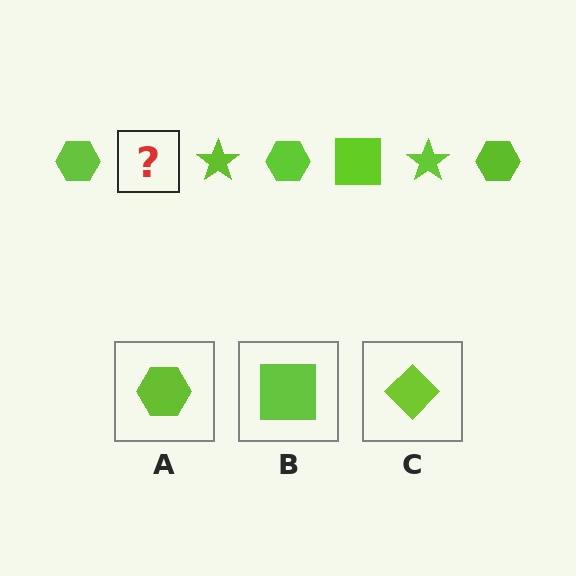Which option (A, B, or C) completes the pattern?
B.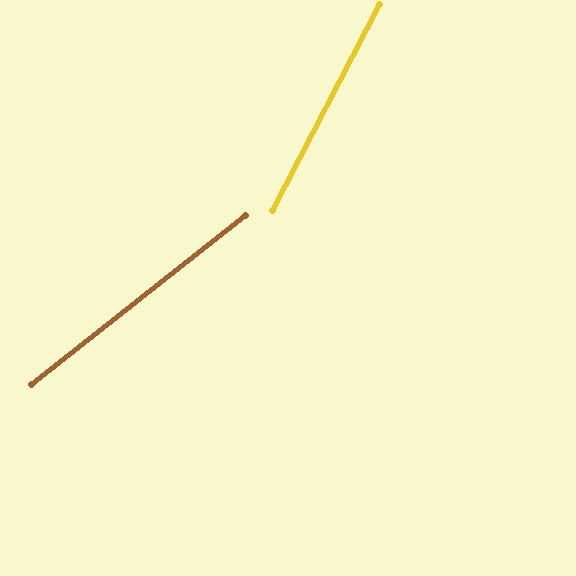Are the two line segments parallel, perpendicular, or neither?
Neither parallel nor perpendicular — they differ by about 24°.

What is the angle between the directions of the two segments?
Approximately 24 degrees.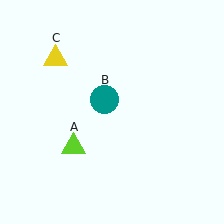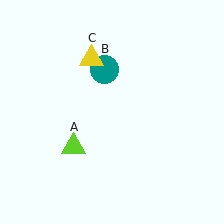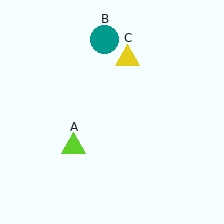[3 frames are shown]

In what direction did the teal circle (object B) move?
The teal circle (object B) moved up.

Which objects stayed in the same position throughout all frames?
Lime triangle (object A) remained stationary.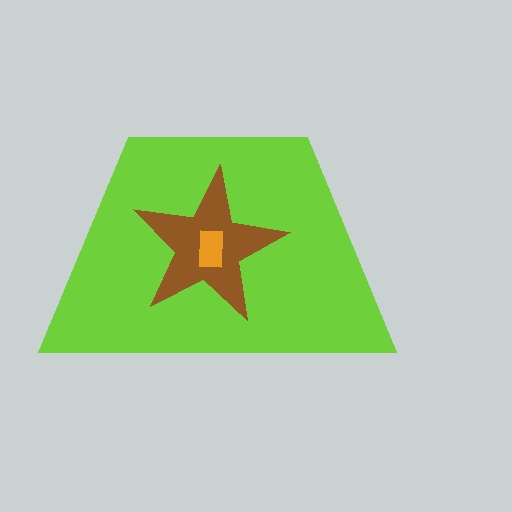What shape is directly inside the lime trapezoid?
The brown star.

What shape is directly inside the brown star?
The orange rectangle.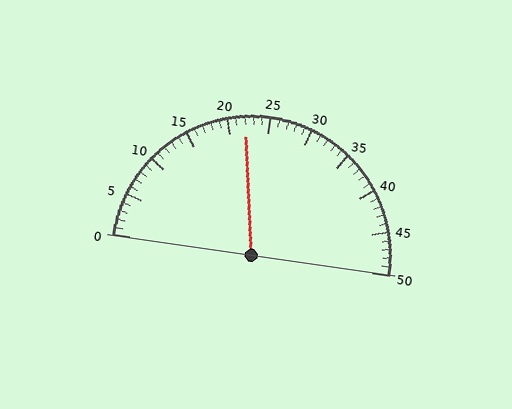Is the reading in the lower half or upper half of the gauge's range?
The reading is in the lower half of the range (0 to 50).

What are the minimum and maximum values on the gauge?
The gauge ranges from 0 to 50.